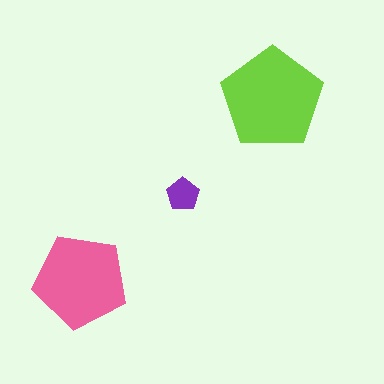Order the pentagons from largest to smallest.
the lime one, the pink one, the purple one.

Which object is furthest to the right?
The lime pentagon is rightmost.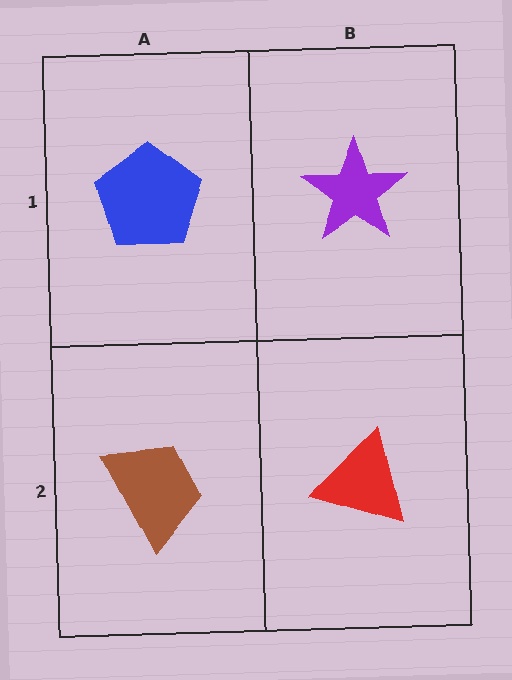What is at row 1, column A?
A blue pentagon.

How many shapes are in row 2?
2 shapes.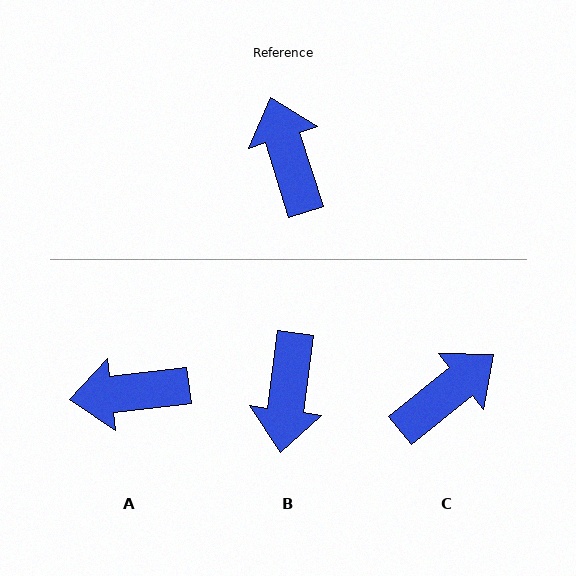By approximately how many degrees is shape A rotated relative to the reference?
Approximately 79 degrees counter-clockwise.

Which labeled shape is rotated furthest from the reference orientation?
B, about 155 degrees away.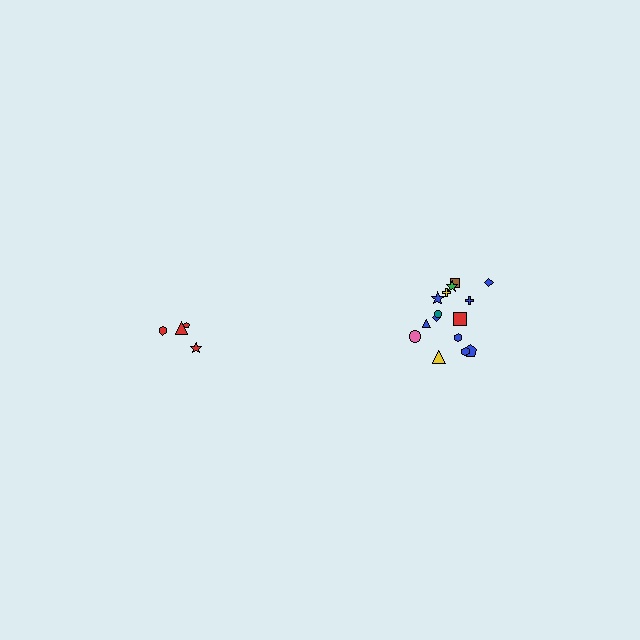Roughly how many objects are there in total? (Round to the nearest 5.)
Roughly 20 objects in total.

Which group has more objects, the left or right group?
The right group.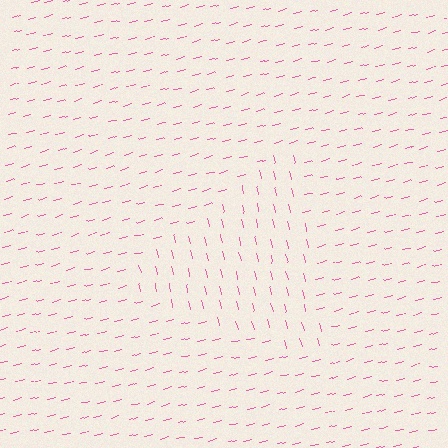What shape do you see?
I see a triangle.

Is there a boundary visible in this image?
Yes, there is a texture boundary formed by a change in line orientation.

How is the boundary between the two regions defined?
The boundary is defined purely by a change in line orientation (approximately 88 degrees difference). All lines are the same color and thickness.